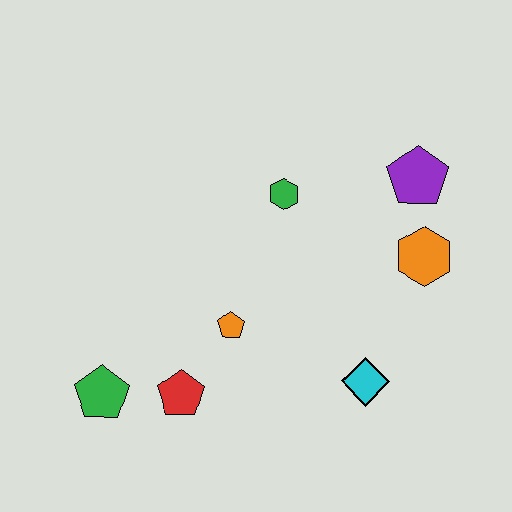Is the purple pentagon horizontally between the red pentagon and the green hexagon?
No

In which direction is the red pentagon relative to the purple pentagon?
The red pentagon is to the left of the purple pentagon.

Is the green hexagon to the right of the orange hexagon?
No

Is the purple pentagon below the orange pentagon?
No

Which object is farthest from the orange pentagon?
The purple pentagon is farthest from the orange pentagon.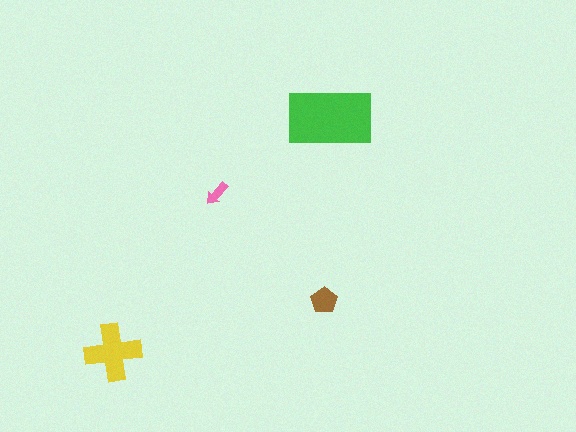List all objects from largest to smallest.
The green rectangle, the yellow cross, the brown pentagon, the pink arrow.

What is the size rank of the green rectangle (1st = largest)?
1st.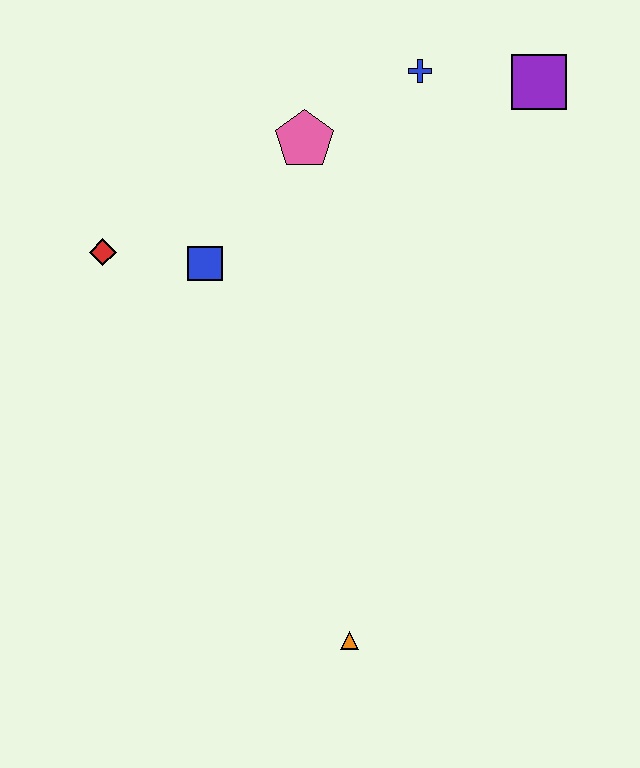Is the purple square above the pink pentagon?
Yes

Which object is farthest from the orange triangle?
The purple square is farthest from the orange triangle.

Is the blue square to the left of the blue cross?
Yes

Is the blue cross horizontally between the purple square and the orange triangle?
Yes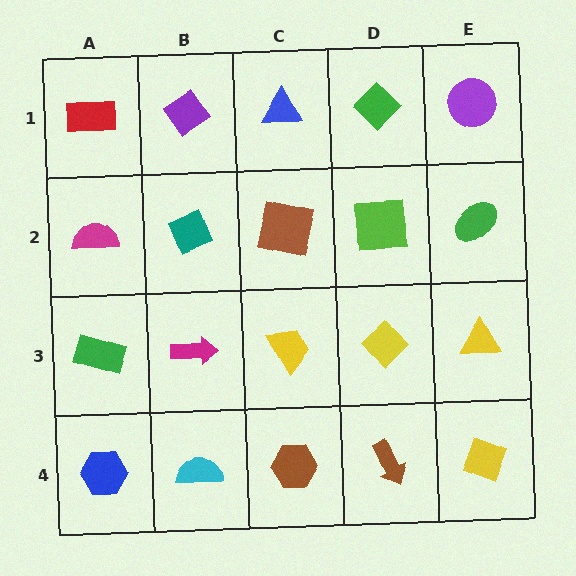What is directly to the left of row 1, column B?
A red rectangle.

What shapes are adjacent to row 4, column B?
A magenta arrow (row 3, column B), a blue hexagon (row 4, column A), a brown hexagon (row 4, column C).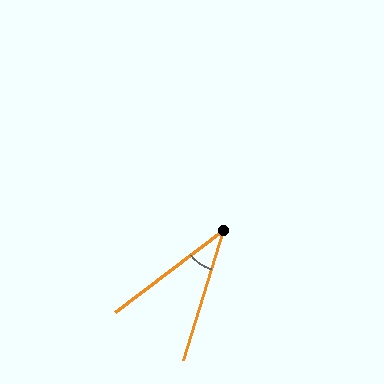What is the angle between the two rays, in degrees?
Approximately 36 degrees.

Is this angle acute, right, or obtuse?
It is acute.